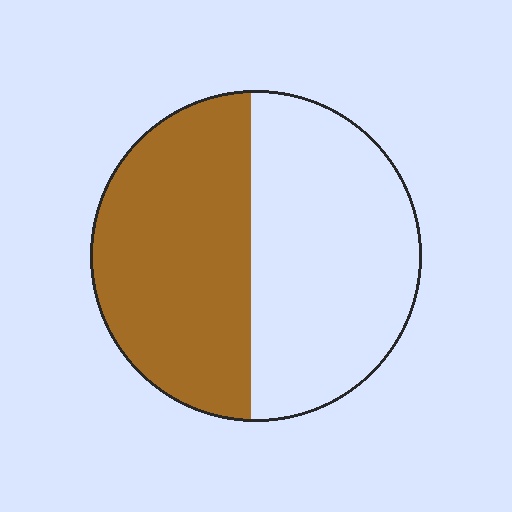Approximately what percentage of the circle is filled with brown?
Approximately 50%.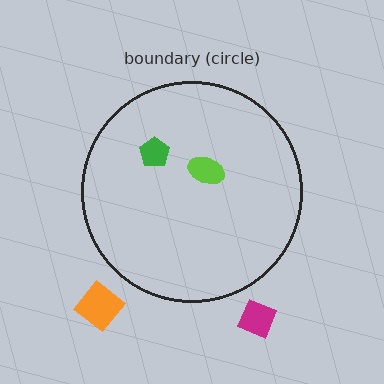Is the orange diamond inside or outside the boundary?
Outside.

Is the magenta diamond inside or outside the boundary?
Outside.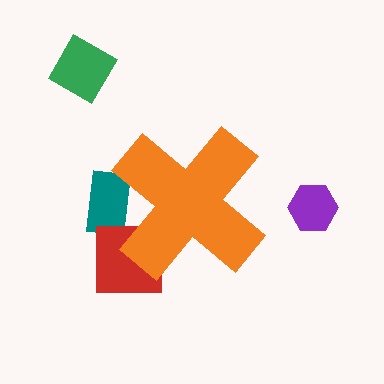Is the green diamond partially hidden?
No, the green diamond is fully visible.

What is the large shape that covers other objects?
An orange cross.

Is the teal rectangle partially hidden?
Yes, the teal rectangle is partially hidden behind the orange cross.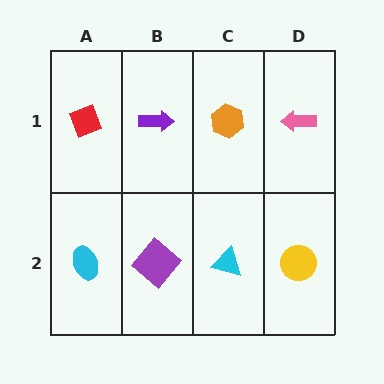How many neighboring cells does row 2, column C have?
3.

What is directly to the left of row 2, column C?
A purple diamond.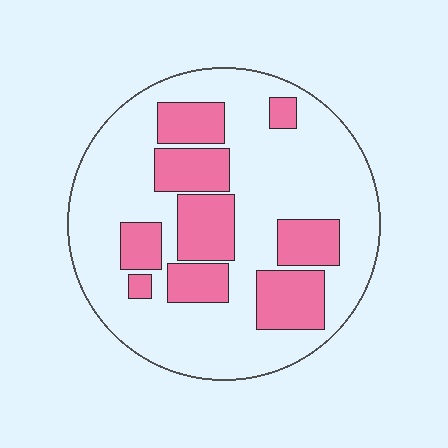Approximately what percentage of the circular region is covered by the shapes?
Approximately 30%.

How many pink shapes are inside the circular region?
9.